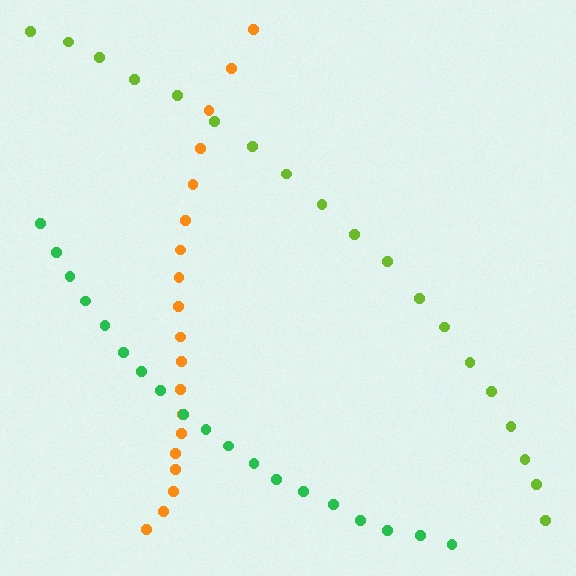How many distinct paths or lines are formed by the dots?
There are 3 distinct paths.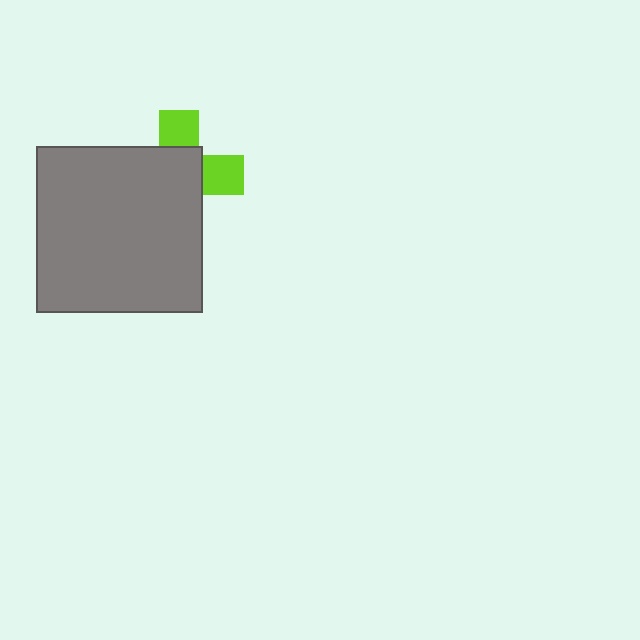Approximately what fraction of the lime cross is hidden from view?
Roughly 65% of the lime cross is hidden behind the gray square.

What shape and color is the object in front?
The object in front is a gray square.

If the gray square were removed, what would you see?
You would see the complete lime cross.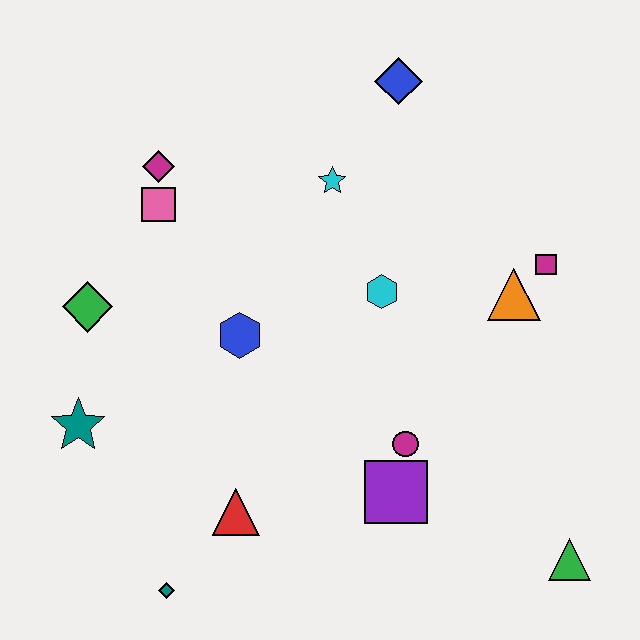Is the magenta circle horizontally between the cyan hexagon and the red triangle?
No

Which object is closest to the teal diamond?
The red triangle is closest to the teal diamond.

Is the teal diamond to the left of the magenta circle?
Yes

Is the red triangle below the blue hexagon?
Yes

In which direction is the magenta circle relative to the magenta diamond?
The magenta circle is below the magenta diamond.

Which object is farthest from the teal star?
The green triangle is farthest from the teal star.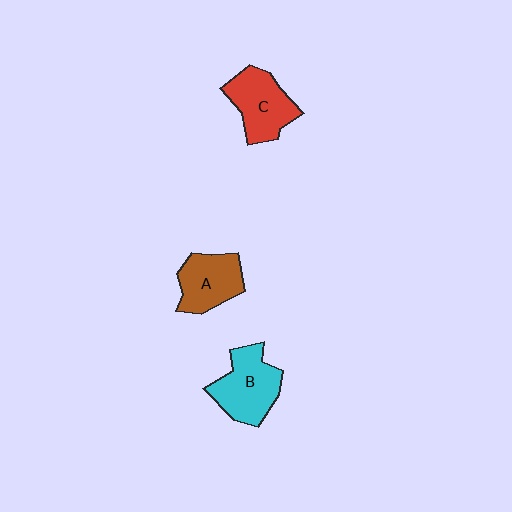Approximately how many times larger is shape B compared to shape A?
Approximately 1.2 times.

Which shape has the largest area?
Shape B (cyan).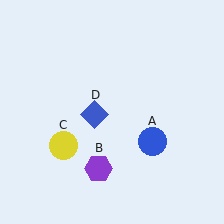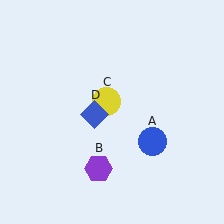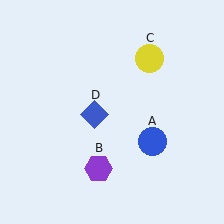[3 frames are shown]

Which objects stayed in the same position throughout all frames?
Blue circle (object A) and purple hexagon (object B) and blue diamond (object D) remained stationary.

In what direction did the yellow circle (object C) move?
The yellow circle (object C) moved up and to the right.